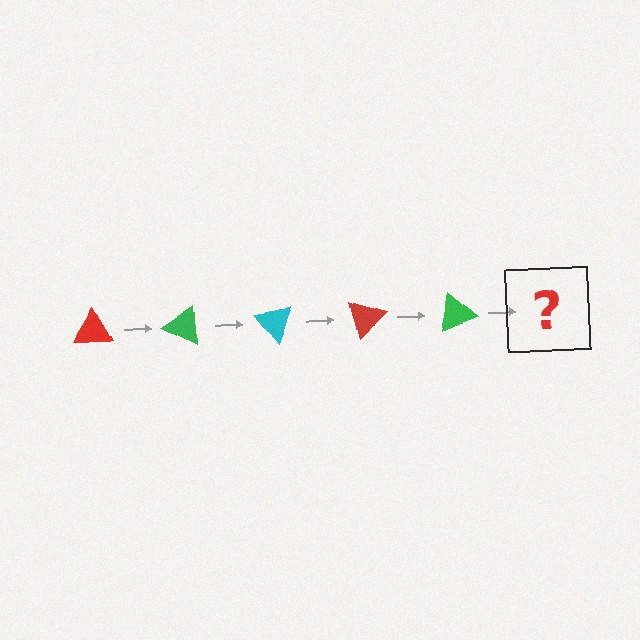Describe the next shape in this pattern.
It should be a cyan triangle, rotated 125 degrees from the start.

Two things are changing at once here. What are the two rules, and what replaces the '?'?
The two rules are that it rotates 25 degrees each step and the color cycles through red, green, and cyan. The '?' should be a cyan triangle, rotated 125 degrees from the start.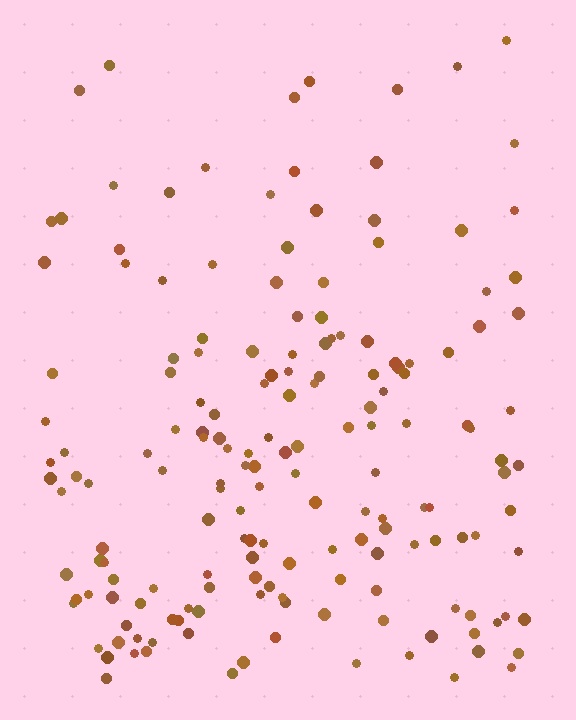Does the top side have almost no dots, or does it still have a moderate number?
Still a moderate number, just noticeably fewer than the bottom.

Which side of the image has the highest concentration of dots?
The bottom.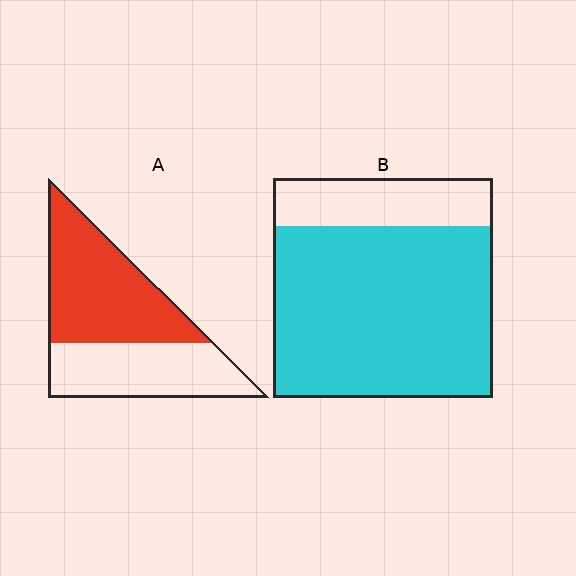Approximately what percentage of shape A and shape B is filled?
A is approximately 55% and B is approximately 80%.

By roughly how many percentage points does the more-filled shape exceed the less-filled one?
By roughly 20 percentage points (B over A).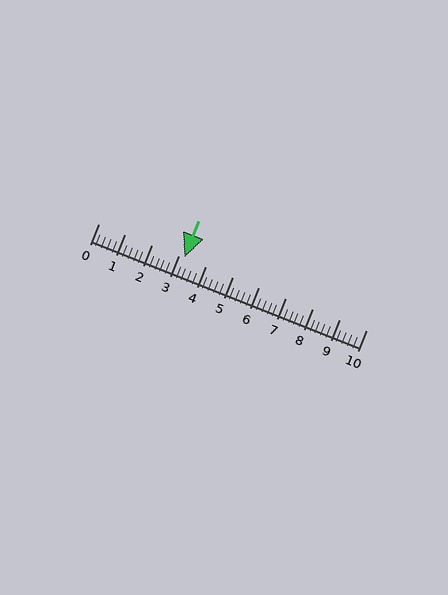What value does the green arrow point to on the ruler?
The green arrow points to approximately 3.2.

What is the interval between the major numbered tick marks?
The major tick marks are spaced 1 units apart.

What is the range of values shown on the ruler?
The ruler shows values from 0 to 10.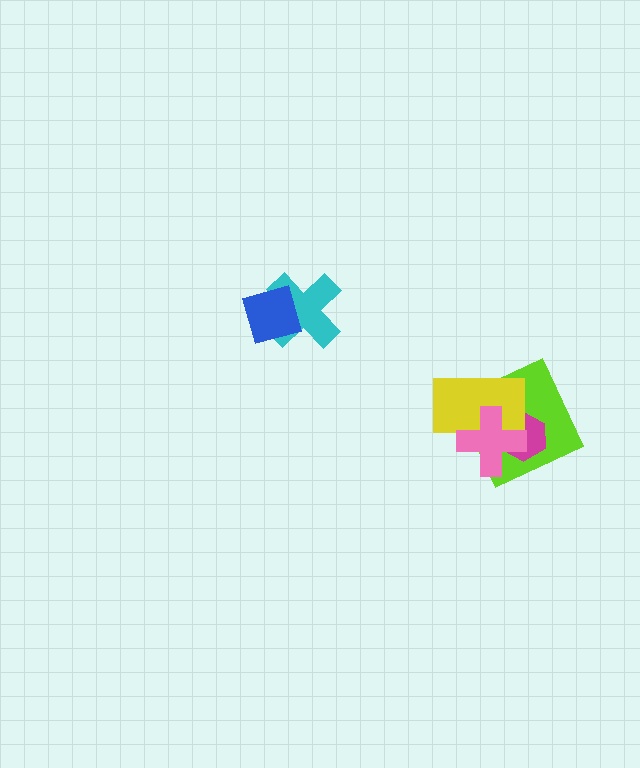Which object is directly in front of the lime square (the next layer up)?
The magenta hexagon is directly in front of the lime square.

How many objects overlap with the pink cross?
3 objects overlap with the pink cross.